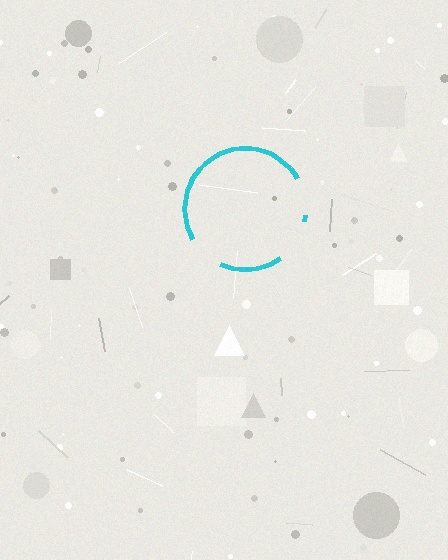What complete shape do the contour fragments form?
The contour fragments form a circle.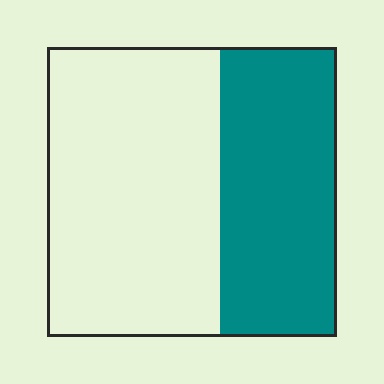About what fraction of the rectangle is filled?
About two fifths (2/5).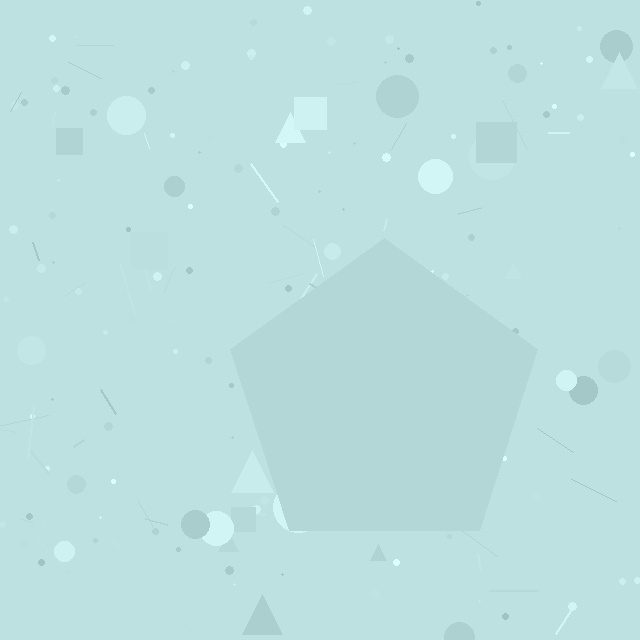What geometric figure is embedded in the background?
A pentagon is embedded in the background.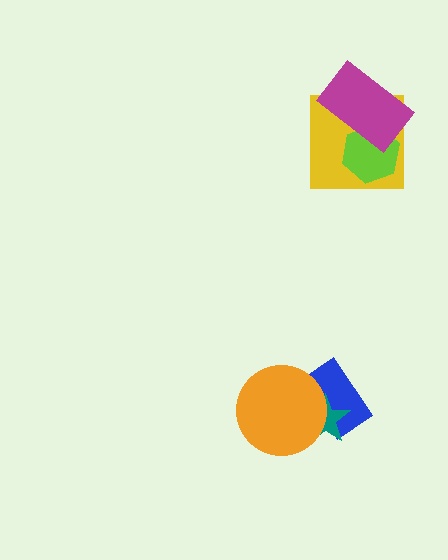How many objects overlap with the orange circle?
2 objects overlap with the orange circle.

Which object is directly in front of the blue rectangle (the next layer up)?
The teal star is directly in front of the blue rectangle.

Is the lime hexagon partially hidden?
Yes, it is partially covered by another shape.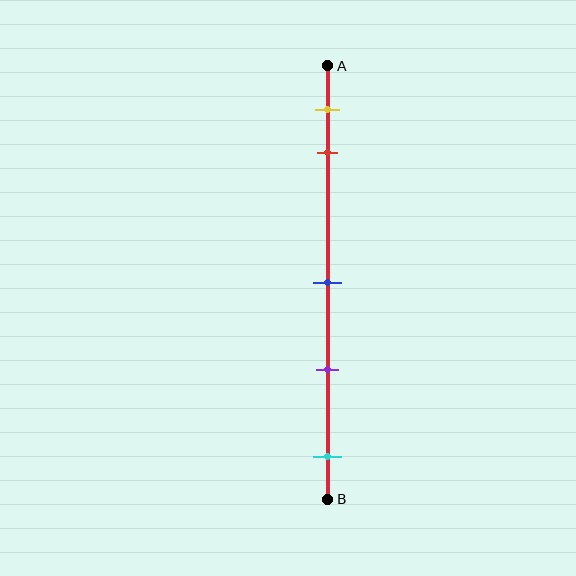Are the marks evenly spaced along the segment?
No, the marks are not evenly spaced.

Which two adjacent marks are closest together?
The yellow and red marks are the closest adjacent pair.